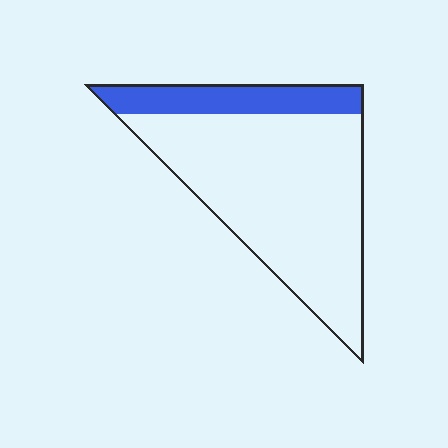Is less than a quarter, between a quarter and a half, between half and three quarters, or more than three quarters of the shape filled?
Less than a quarter.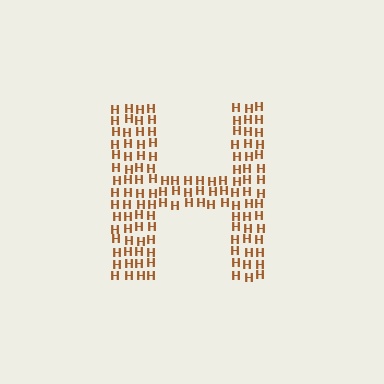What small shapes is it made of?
It is made of small letter H's.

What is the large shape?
The large shape is the letter H.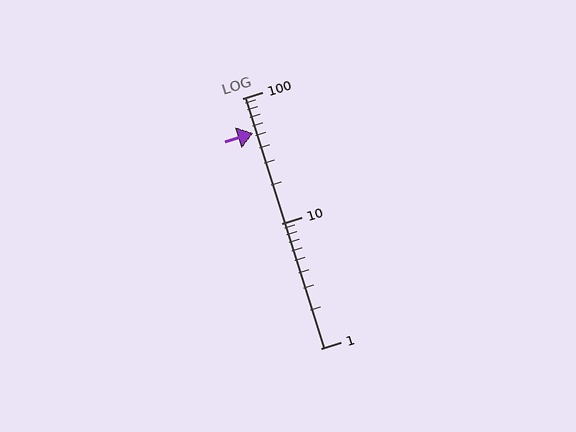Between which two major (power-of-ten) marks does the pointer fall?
The pointer is between 10 and 100.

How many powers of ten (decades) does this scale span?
The scale spans 2 decades, from 1 to 100.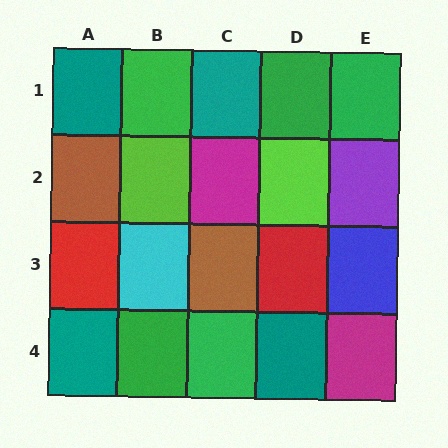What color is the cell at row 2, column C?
Magenta.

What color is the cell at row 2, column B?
Lime.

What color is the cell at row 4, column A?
Teal.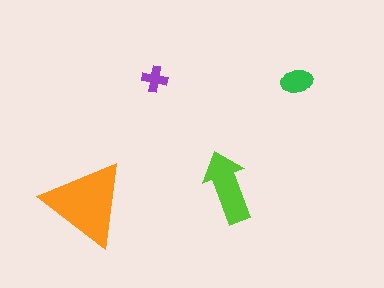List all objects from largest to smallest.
The orange triangle, the lime arrow, the green ellipse, the purple cross.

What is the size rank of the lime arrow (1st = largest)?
2nd.